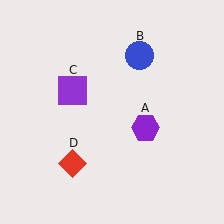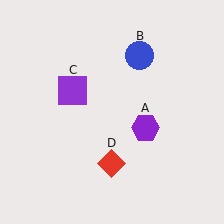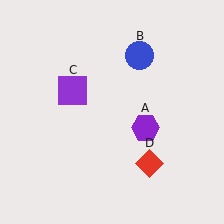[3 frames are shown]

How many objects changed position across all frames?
1 object changed position: red diamond (object D).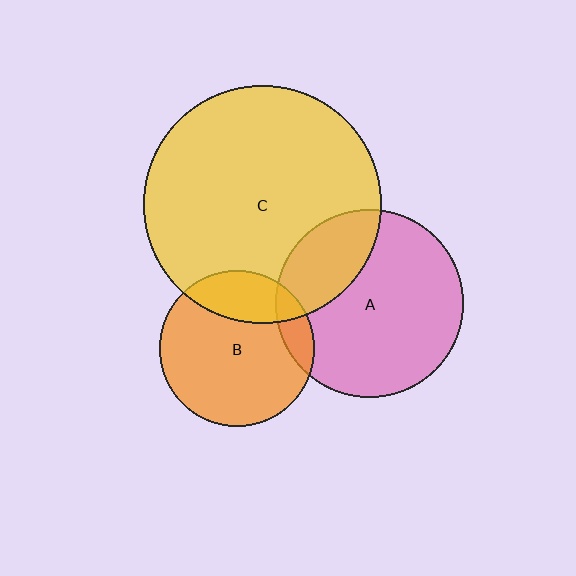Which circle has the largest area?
Circle C (yellow).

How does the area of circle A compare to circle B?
Approximately 1.5 times.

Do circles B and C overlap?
Yes.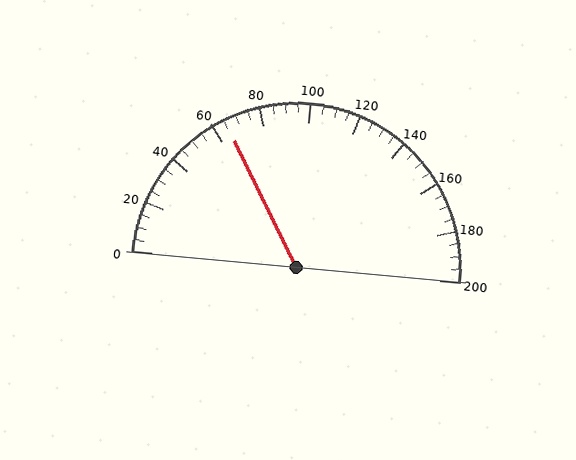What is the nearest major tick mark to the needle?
The nearest major tick mark is 60.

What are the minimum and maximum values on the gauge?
The gauge ranges from 0 to 200.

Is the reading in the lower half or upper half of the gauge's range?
The reading is in the lower half of the range (0 to 200).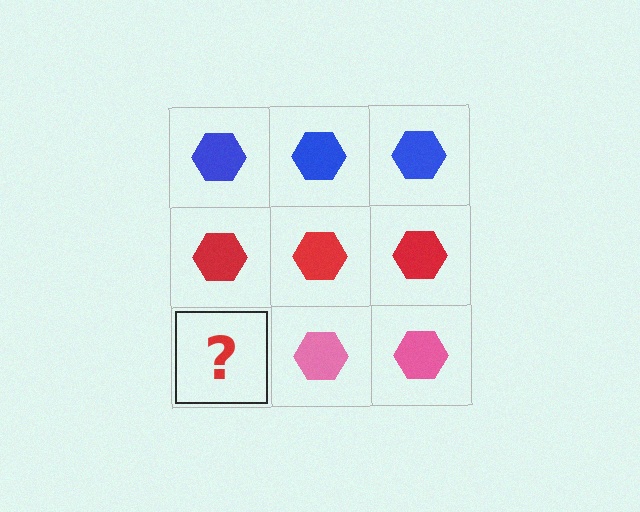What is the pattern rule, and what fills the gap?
The rule is that each row has a consistent color. The gap should be filled with a pink hexagon.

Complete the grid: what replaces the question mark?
The question mark should be replaced with a pink hexagon.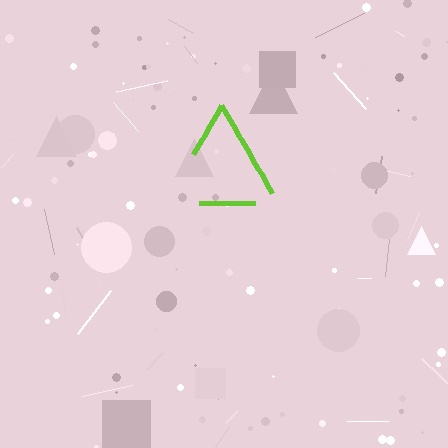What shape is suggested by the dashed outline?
The dashed outline suggests a triangle.